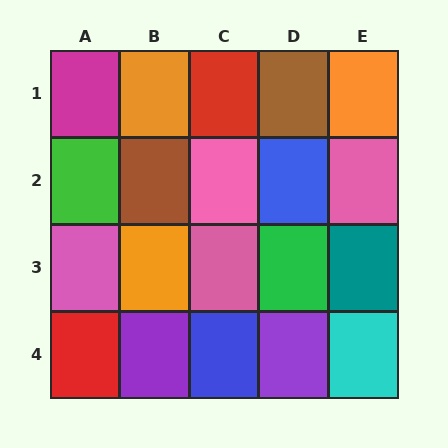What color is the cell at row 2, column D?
Blue.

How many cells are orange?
3 cells are orange.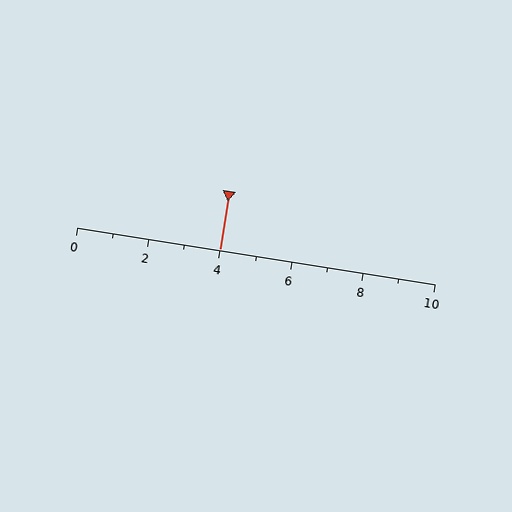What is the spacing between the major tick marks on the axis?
The major ticks are spaced 2 apart.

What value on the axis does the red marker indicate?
The marker indicates approximately 4.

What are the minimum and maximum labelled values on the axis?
The axis runs from 0 to 10.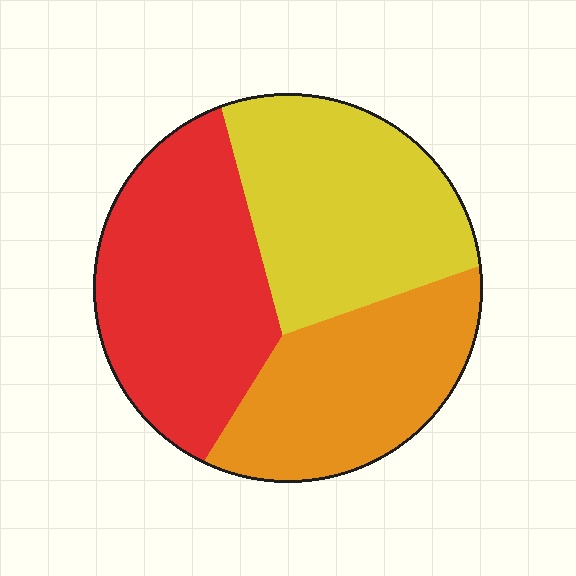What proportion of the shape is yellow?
Yellow covers around 35% of the shape.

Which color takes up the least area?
Orange, at roughly 30%.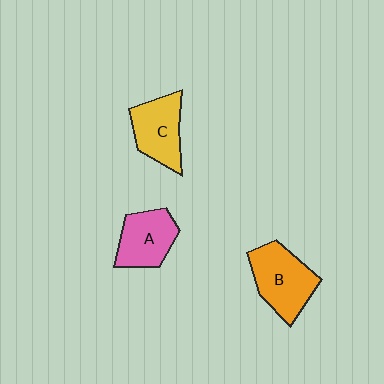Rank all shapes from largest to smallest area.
From largest to smallest: B (orange), C (yellow), A (pink).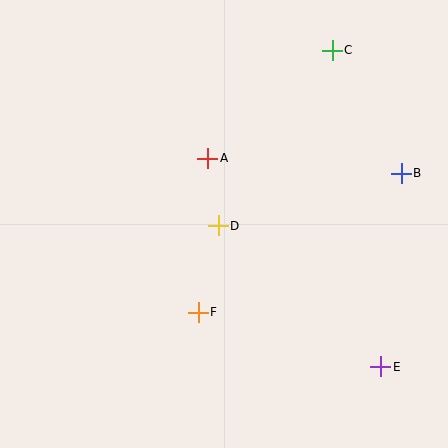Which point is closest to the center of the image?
Point D at (218, 226) is closest to the center.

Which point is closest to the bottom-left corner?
Point F is closest to the bottom-left corner.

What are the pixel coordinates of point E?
Point E is at (381, 367).